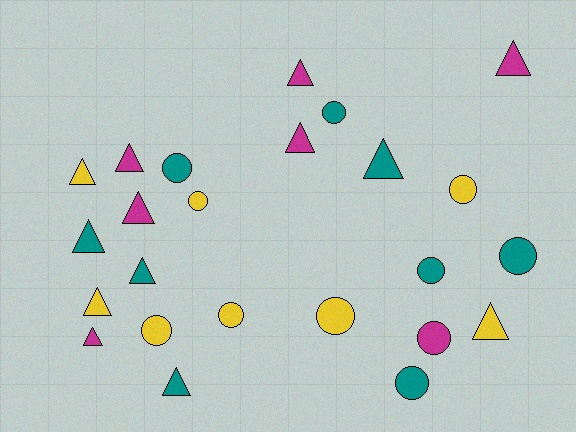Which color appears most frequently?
Teal, with 9 objects.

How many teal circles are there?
There are 5 teal circles.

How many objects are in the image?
There are 24 objects.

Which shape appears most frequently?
Triangle, with 13 objects.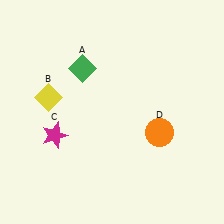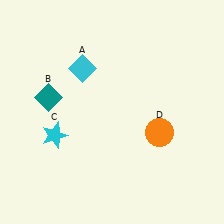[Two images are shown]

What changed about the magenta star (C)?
In Image 1, C is magenta. In Image 2, it changed to cyan.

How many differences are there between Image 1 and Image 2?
There are 3 differences between the two images.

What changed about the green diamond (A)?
In Image 1, A is green. In Image 2, it changed to cyan.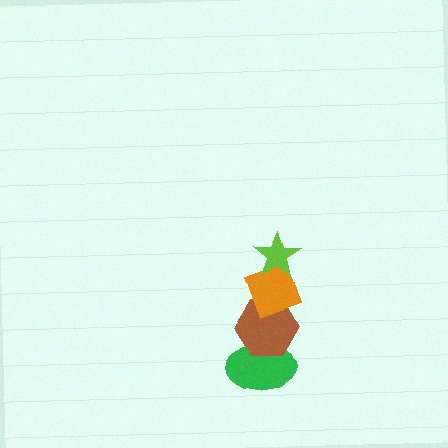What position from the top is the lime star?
The lime star is 1st from the top.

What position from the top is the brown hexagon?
The brown hexagon is 3rd from the top.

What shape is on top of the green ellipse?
The brown hexagon is on top of the green ellipse.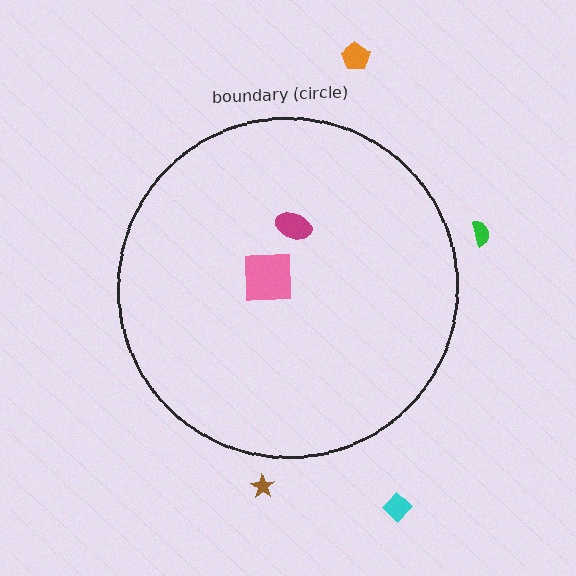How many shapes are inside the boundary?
2 inside, 4 outside.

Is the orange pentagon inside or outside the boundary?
Outside.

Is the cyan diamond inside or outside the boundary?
Outside.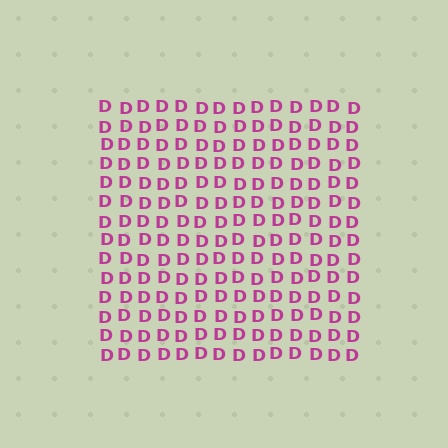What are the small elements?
The small elements are letter D's.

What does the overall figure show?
The overall figure shows a square.